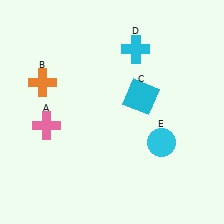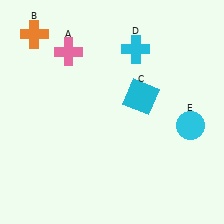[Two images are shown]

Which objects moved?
The objects that moved are: the pink cross (A), the orange cross (B), the cyan circle (E).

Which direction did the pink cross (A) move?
The pink cross (A) moved up.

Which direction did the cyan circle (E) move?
The cyan circle (E) moved right.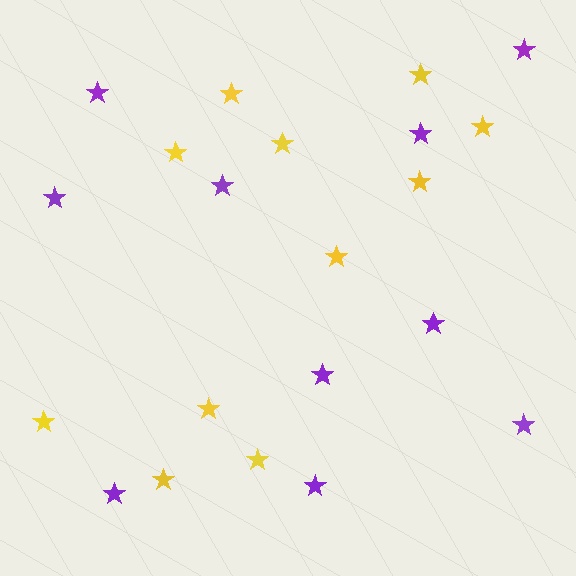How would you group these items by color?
There are 2 groups: one group of yellow stars (11) and one group of purple stars (10).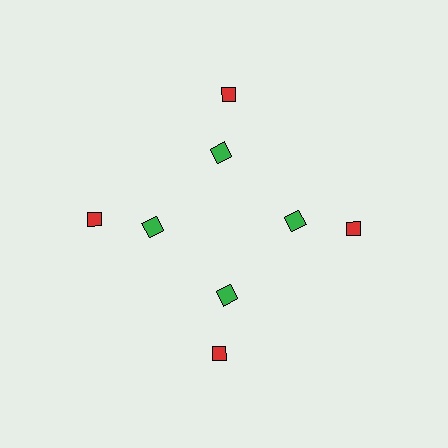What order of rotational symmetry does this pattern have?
This pattern has 4-fold rotational symmetry.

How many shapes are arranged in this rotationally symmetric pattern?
There are 8 shapes, arranged in 4 groups of 2.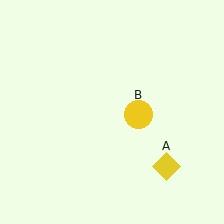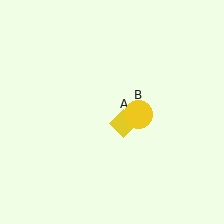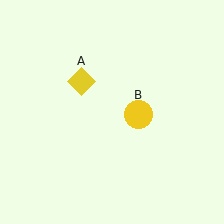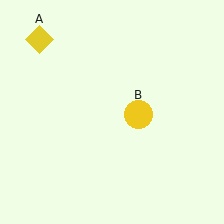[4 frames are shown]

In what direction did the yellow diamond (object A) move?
The yellow diamond (object A) moved up and to the left.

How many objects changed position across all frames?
1 object changed position: yellow diamond (object A).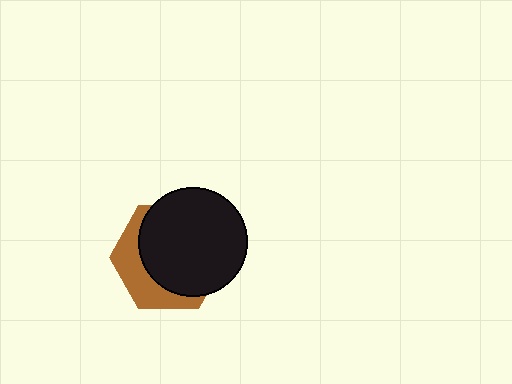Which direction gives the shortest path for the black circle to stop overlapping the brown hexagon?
Moving toward the upper-right gives the shortest separation.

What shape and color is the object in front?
The object in front is a black circle.